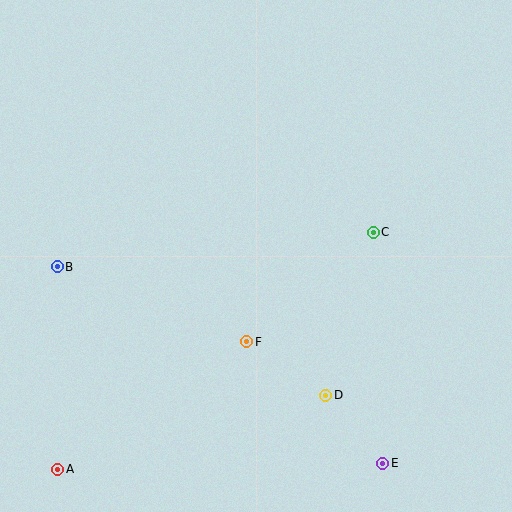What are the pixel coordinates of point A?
Point A is at (58, 469).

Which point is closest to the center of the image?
Point F at (247, 342) is closest to the center.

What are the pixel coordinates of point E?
Point E is at (383, 463).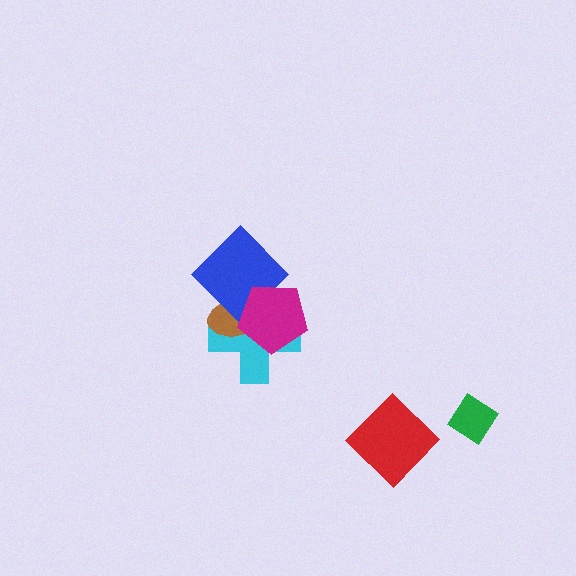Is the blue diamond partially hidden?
Yes, it is partially covered by another shape.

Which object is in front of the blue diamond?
The magenta pentagon is in front of the blue diamond.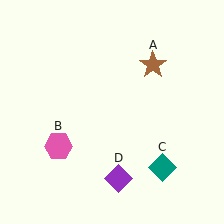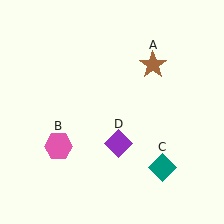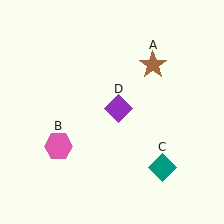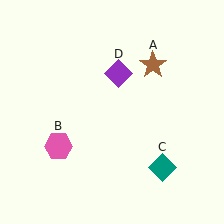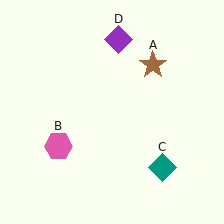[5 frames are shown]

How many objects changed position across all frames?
1 object changed position: purple diamond (object D).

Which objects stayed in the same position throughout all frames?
Brown star (object A) and pink hexagon (object B) and teal diamond (object C) remained stationary.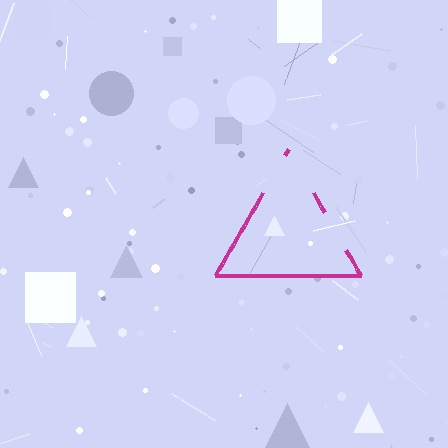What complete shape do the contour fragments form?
The contour fragments form a triangle.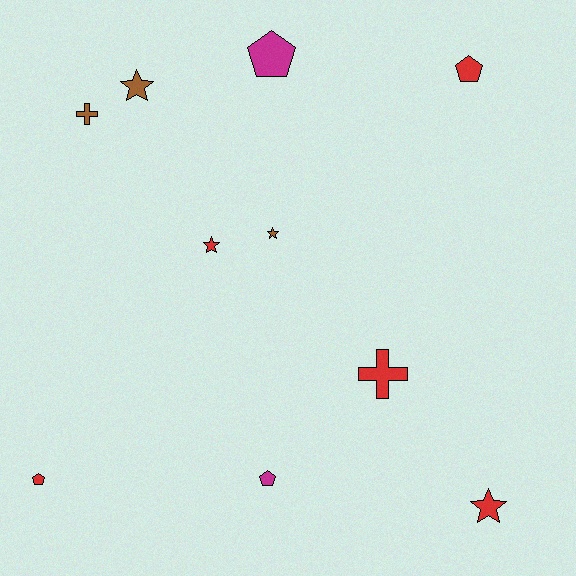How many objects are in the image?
There are 10 objects.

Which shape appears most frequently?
Star, with 4 objects.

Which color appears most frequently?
Red, with 5 objects.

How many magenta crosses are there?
There are no magenta crosses.